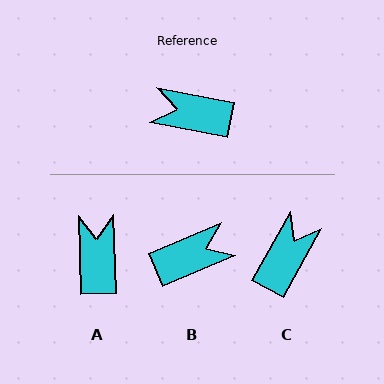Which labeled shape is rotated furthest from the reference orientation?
B, about 146 degrees away.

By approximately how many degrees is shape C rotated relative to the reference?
Approximately 108 degrees clockwise.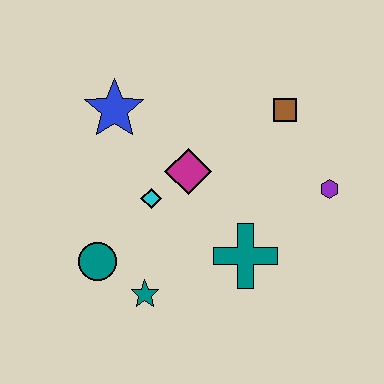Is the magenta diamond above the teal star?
Yes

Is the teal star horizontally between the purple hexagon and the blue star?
Yes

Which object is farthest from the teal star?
The brown square is farthest from the teal star.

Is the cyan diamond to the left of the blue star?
No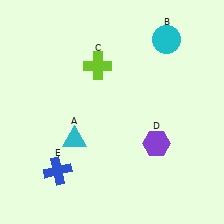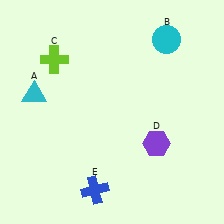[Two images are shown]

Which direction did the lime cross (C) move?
The lime cross (C) moved left.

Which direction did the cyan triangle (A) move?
The cyan triangle (A) moved up.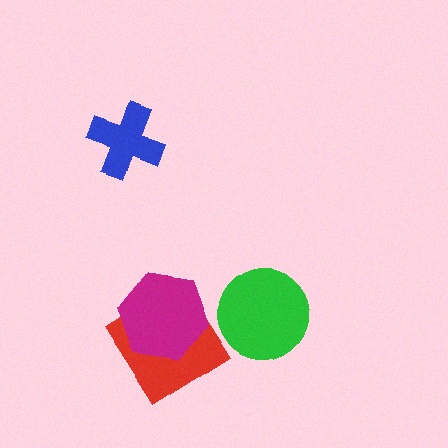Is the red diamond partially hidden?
Yes, it is partially covered by another shape.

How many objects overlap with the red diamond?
1 object overlaps with the red diamond.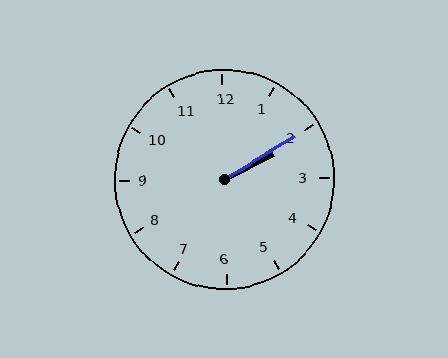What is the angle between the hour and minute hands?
Approximately 5 degrees.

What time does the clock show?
2:10.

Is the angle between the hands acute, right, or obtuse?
It is acute.